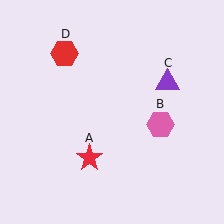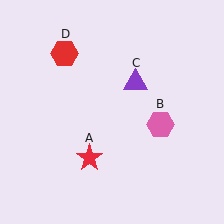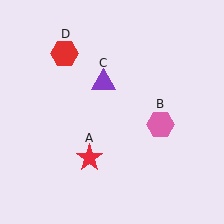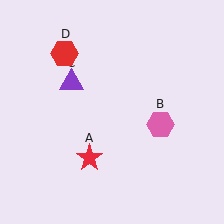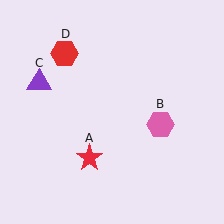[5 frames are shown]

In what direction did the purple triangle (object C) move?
The purple triangle (object C) moved left.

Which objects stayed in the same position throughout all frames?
Red star (object A) and pink hexagon (object B) and red hexagon (object D) remained stationary.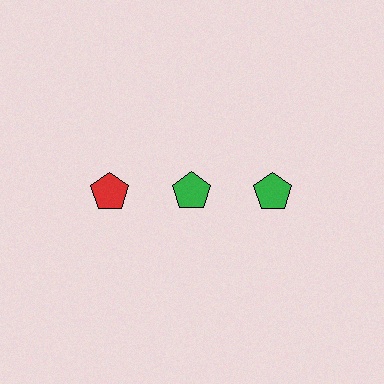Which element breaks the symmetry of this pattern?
The red pentagon in the top row, leftmost column breaks the symmetry. All other shapes are green pentagons.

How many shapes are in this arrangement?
There are 3 shapes arranged in a grid pattern.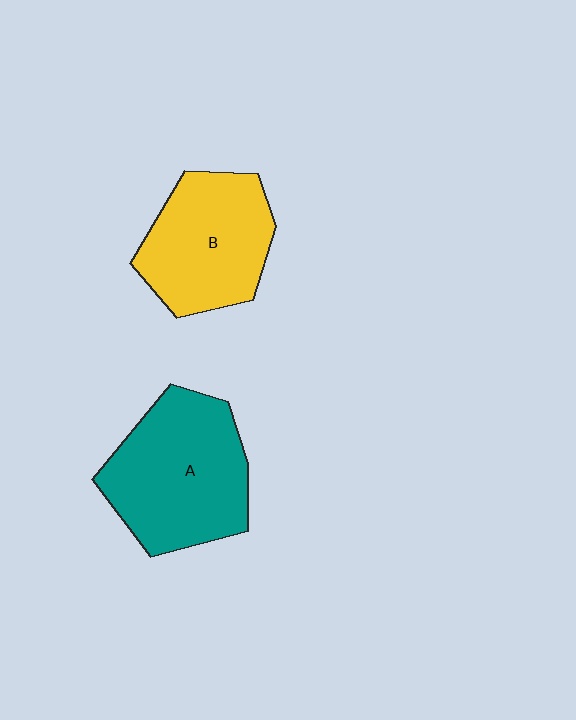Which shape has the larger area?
Shape A (teal).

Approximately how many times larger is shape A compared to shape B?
Approximately 1.2 times.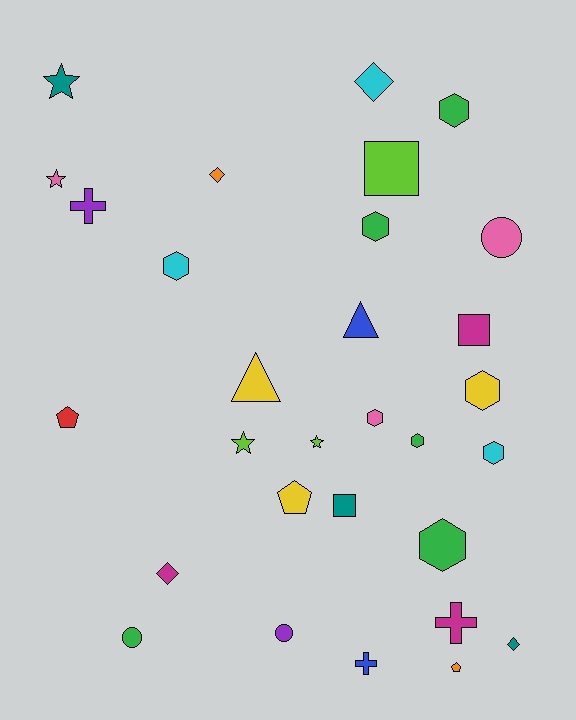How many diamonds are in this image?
There are 4 diamonds.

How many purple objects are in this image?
There are 2 purple objects.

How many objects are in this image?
There are 30 objects.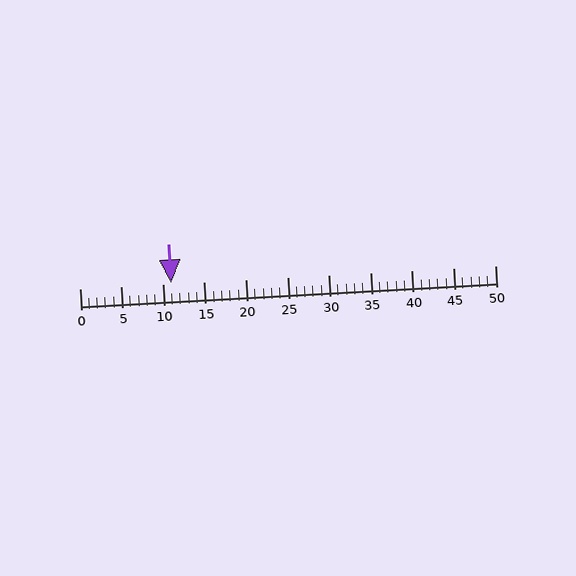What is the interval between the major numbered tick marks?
The major tick marks are spaced 5 units apart.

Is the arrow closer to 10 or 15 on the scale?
The arrow is closer to 10.